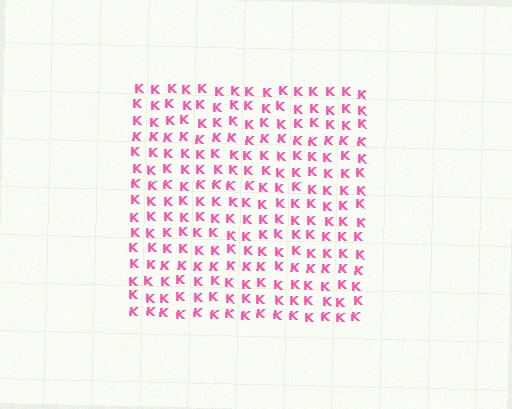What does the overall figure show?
The overall figure shows a square.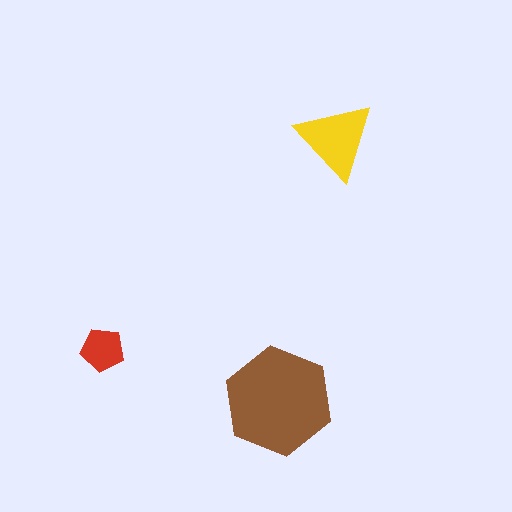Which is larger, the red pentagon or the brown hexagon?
The brown hexagon.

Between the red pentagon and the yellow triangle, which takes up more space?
The yellow triangle.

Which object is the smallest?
The red pentagon.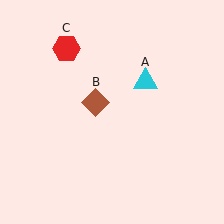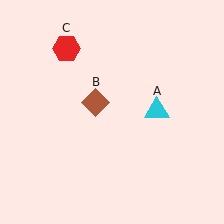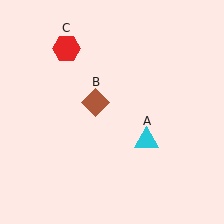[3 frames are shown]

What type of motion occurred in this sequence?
The cyan triangle (object A) rotated clockwise around the center of the scene.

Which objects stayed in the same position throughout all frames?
Brown diamond (object B) and red hexagon (object C) remained stationary.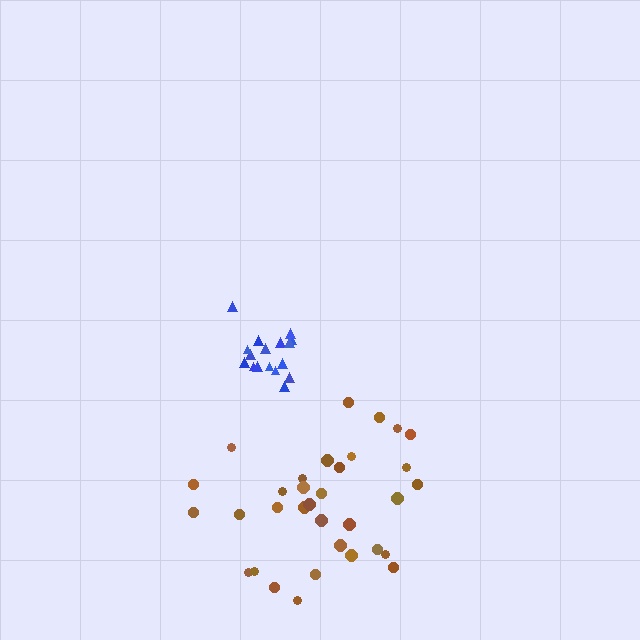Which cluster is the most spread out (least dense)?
Brown.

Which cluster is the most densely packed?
Blue.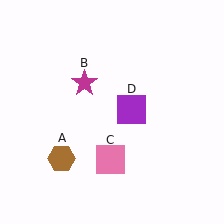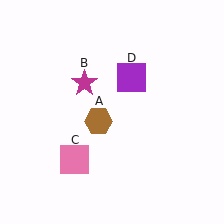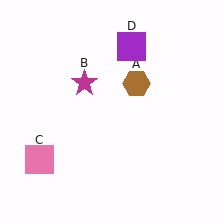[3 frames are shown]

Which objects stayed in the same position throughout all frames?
Magenta star (object B) remained stationary.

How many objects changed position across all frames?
3 objects changed position: brown hexagon (object A), pink square (object C), purple square (object D).